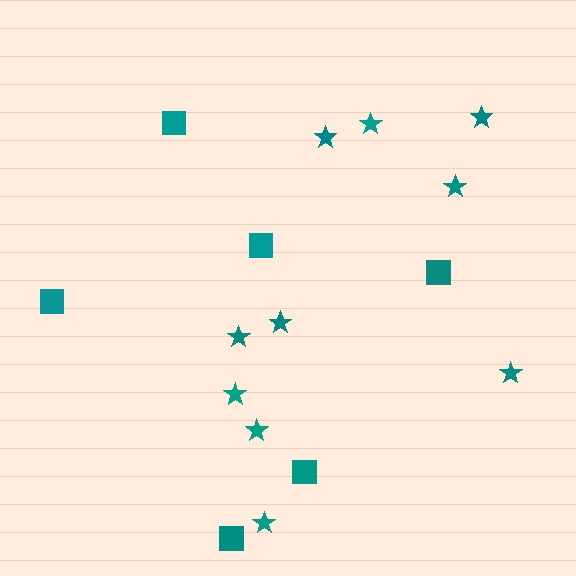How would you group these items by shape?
There are 2 groups: one group of squares (6) and one group of stars (10).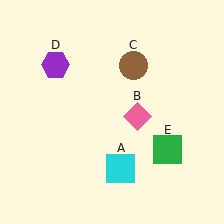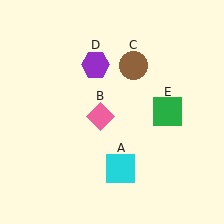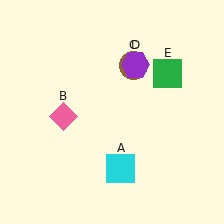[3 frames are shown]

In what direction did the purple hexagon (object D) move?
The purple hexagon (object D) moved right.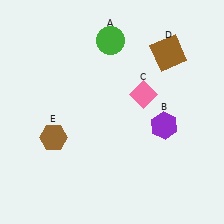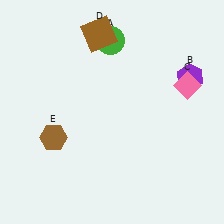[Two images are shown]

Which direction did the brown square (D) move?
The brown square (D) moved left.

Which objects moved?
The objects that moved are: the purple hexagon (B), the pink diamond (C), the brown square (D).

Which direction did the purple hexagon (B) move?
The purple hexagon (B) moved up.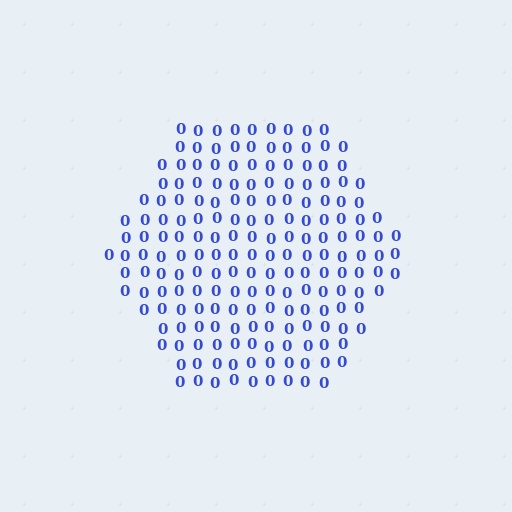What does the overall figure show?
The overall figure shows a hexagon.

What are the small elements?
The small elements are digit 0's.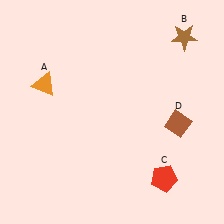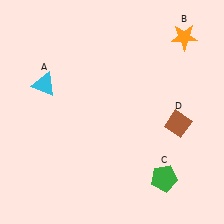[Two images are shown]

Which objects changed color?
A changed from orange to cyan. B changed from brown to orange. C changed from red to green.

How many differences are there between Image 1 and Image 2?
There are 3 differences between the two images.